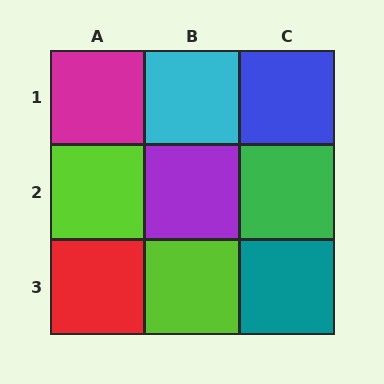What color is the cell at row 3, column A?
Red.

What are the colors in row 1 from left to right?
Magenta, cyan, blue.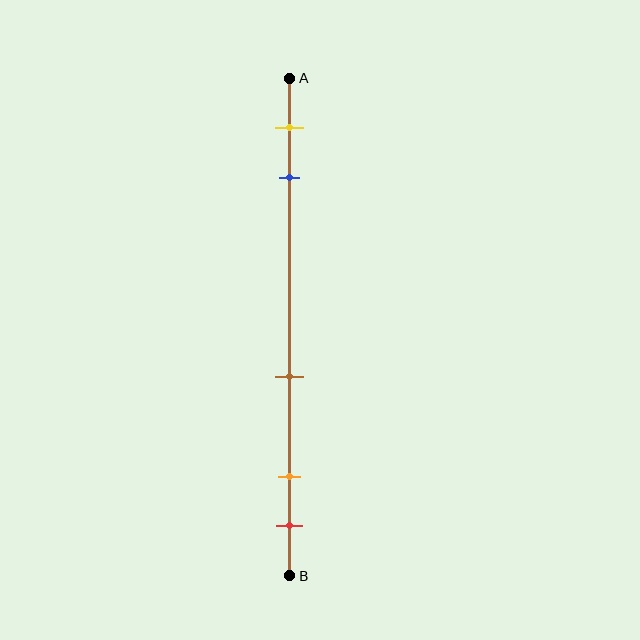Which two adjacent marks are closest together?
The orange and red marks are the closest adjacent pair.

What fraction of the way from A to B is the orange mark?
The orange mark is approximately 80% (0.8) of the way from A to B.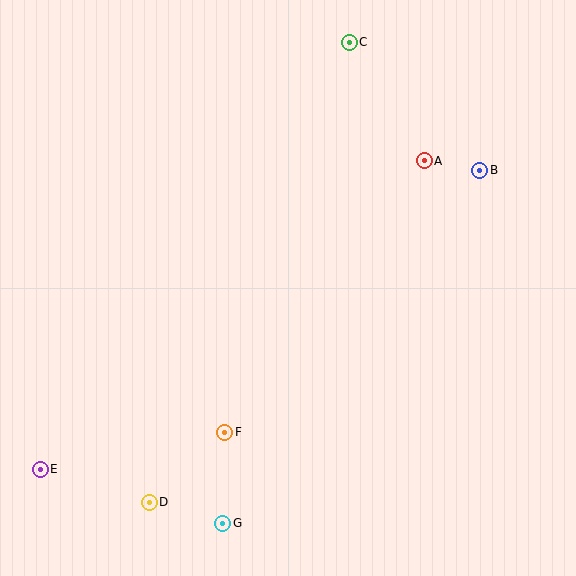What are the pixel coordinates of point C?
Point C is at (349, 42).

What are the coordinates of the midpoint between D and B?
The midpoint between D and B is at (314, 336).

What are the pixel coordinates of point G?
Point G is at (223, 523).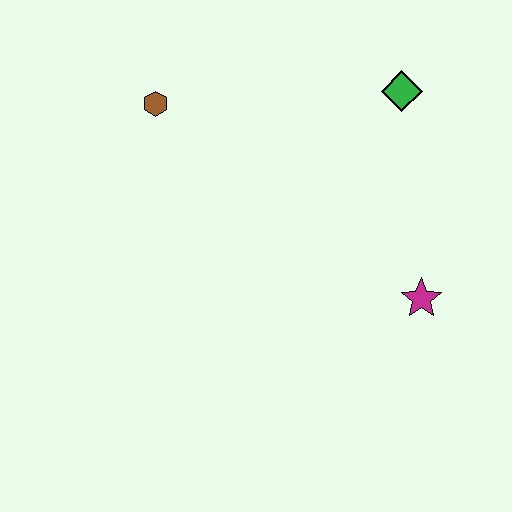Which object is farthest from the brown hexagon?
The magenta star is farthest from the brown hexagon.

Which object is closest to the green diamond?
The magenta star is closest to the green diamond.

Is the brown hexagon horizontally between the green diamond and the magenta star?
No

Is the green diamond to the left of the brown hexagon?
No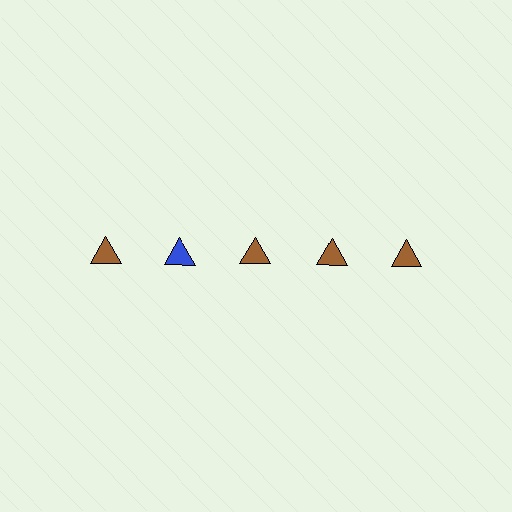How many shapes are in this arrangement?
There are 5 shapes arranged in a grid pattern.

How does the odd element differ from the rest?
It has a different color: blue instead of brown.